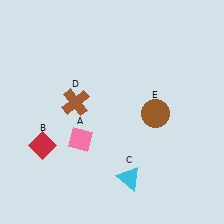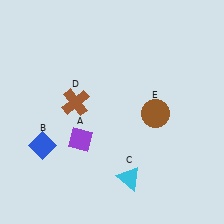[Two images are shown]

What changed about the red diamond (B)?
In Image 1, B is red. In Image 2, it changed to blue.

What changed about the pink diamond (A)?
In Image 1, A is pink. In Image 2, it changed to purple.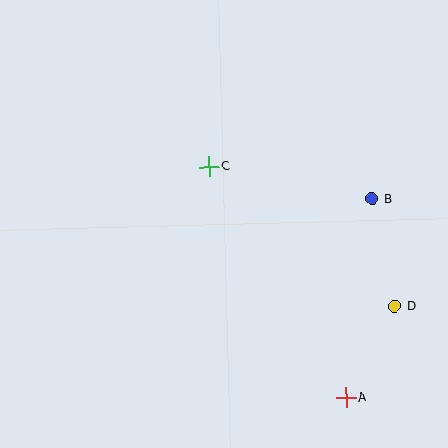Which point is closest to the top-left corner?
Point C is closest to the top-left corner.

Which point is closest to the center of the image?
Point C at (209, 167) is closest to the center.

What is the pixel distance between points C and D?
The distance between C and D is 232 pixels.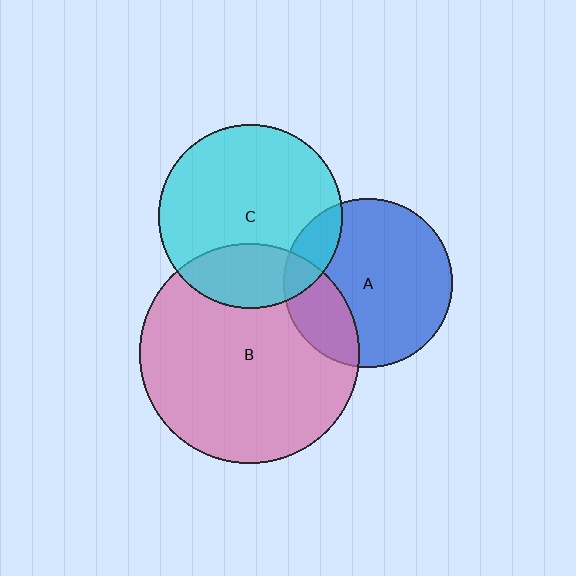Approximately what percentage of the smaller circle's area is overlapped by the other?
Approximately 25%.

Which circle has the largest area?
Circle B (pink).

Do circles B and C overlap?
Yes.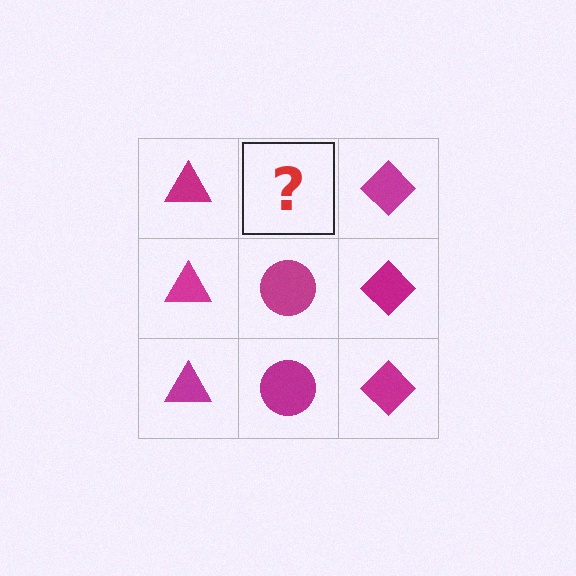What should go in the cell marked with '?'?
The missing cell should contain a magenta circle.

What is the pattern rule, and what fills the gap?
The rule is that each column has a consistent shape. The gap should be filled with a magenta circle.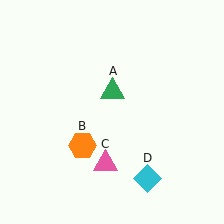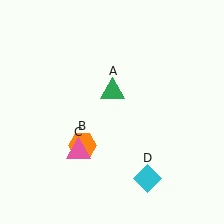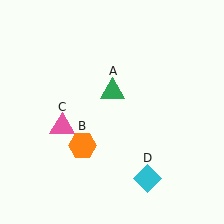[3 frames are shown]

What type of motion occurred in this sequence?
The pink triangle (object C) rotated clockwise around the center of the scene.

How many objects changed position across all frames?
1 object changed position: pink triangle (object C).